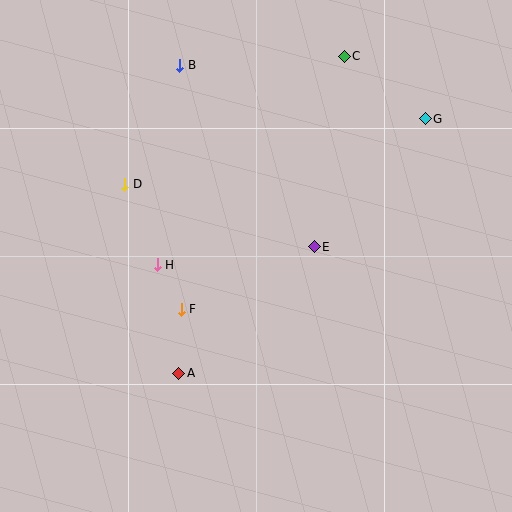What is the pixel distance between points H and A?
The distance between H and A is 110 pixels.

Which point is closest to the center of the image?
Point E at (314, 247) is closest to the center.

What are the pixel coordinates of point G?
Point G is at (425, 119).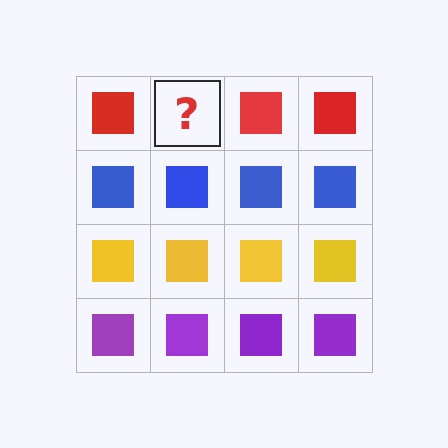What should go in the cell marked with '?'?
The missing cell should contain a red square.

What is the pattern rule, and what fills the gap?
The rule is that each row has a consistent color. The gap should be filled with a red square.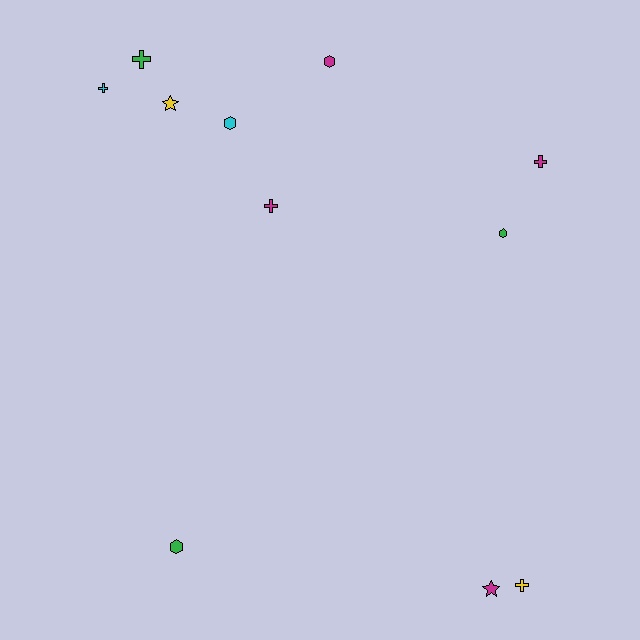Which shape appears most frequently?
Cross, with 5 objects.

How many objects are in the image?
There are 11 objects.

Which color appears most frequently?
Magenta, with 4 objects.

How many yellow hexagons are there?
There are no yellow hexagons.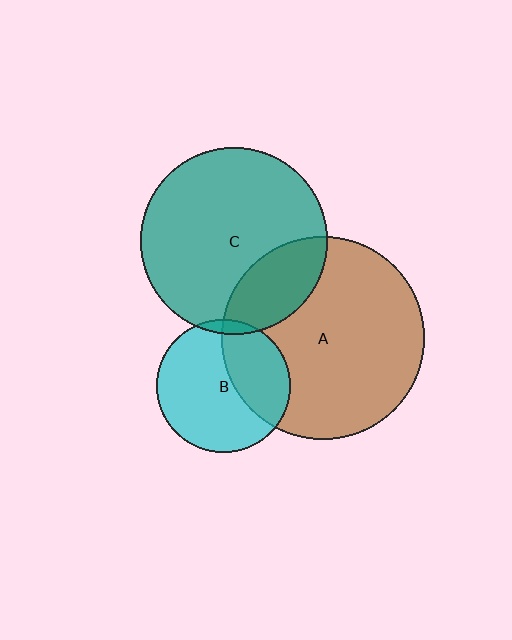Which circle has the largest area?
Circle A (brown).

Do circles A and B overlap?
Yes.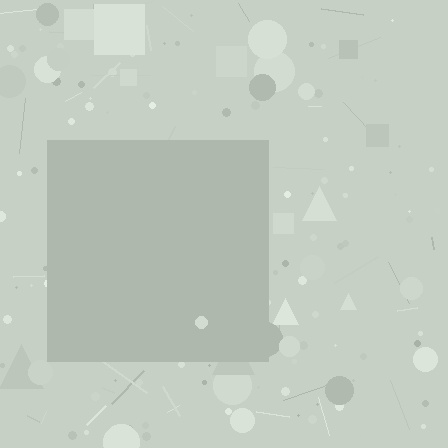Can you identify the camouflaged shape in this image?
The camouflaged shape is a square.